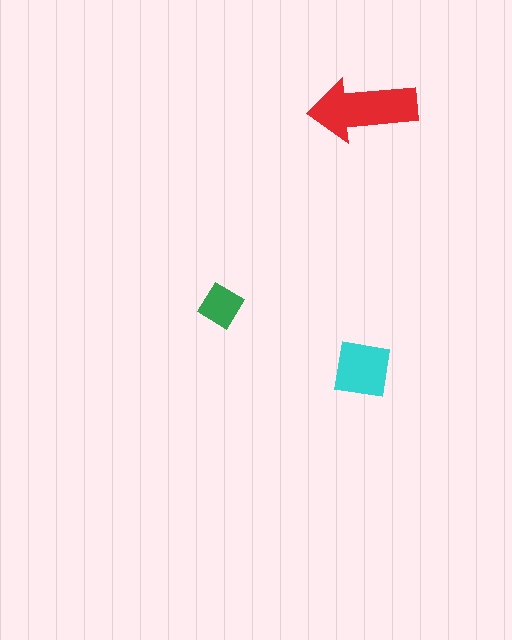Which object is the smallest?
The green diamond.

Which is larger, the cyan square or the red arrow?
The red arrow.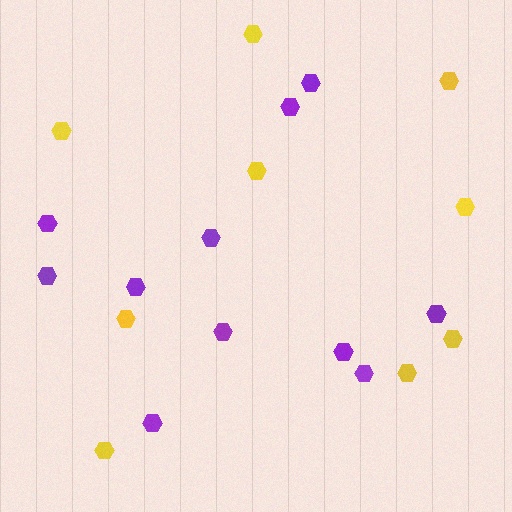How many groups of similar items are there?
There are 2 groups: one group of yellow hexagons (9) and one group of purple hexagons (11).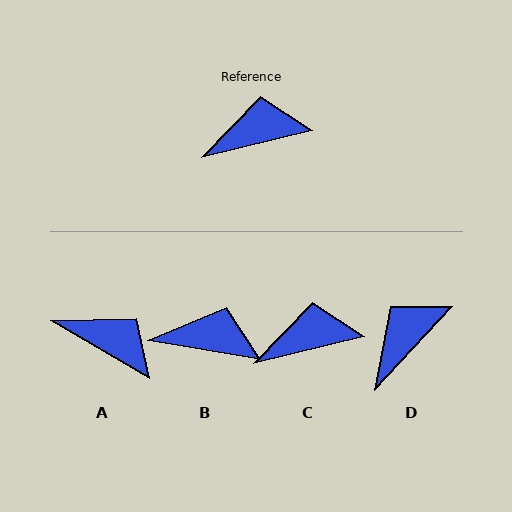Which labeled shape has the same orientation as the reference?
C.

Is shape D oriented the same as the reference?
No, it is off by about 33 degrees.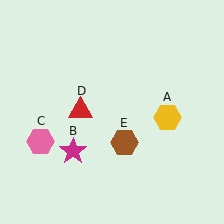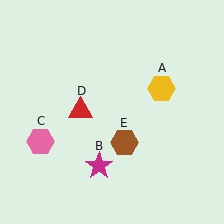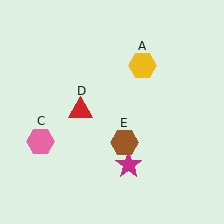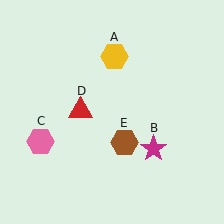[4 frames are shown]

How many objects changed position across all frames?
2 objects changed position: yellow hexagon (object A), magenta star (object B).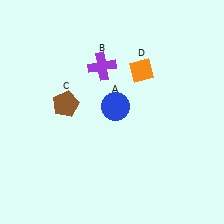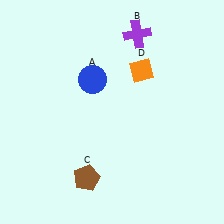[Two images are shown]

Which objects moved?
The objects that moved are: the blue circle (A), the purple cross (B), the brown pentagon (C).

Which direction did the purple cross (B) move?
The purple cross (B) moved right.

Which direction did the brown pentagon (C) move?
The brown pentagon (C) moved down.